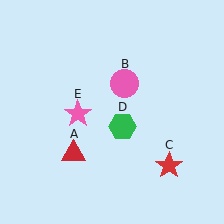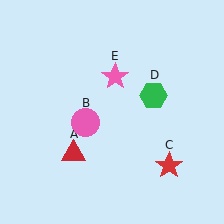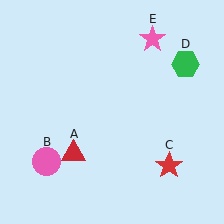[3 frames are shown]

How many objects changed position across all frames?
3 objects changed position: pink circle (object B), green hexagon (object D), pink star (object E).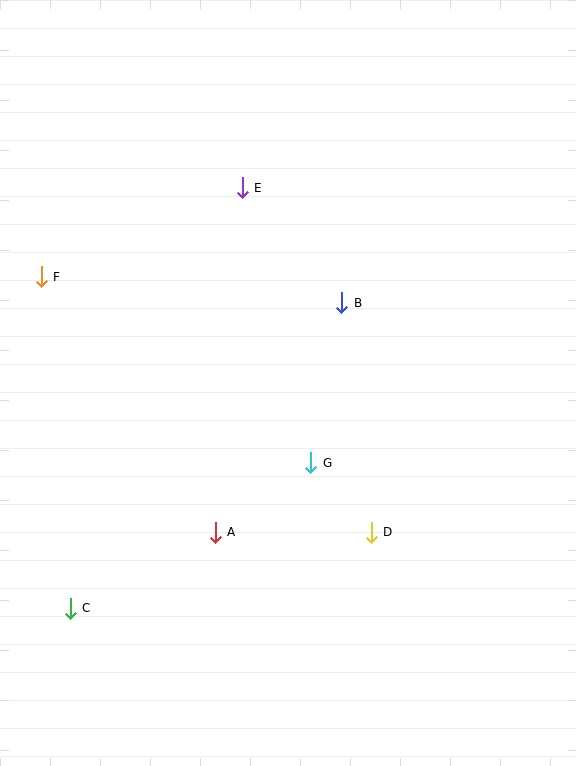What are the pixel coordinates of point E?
Point E is at (242, 188).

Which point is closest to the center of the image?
Point G at (311, 463) is closest to the center.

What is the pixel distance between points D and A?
The distance between D and A is 156 pixels.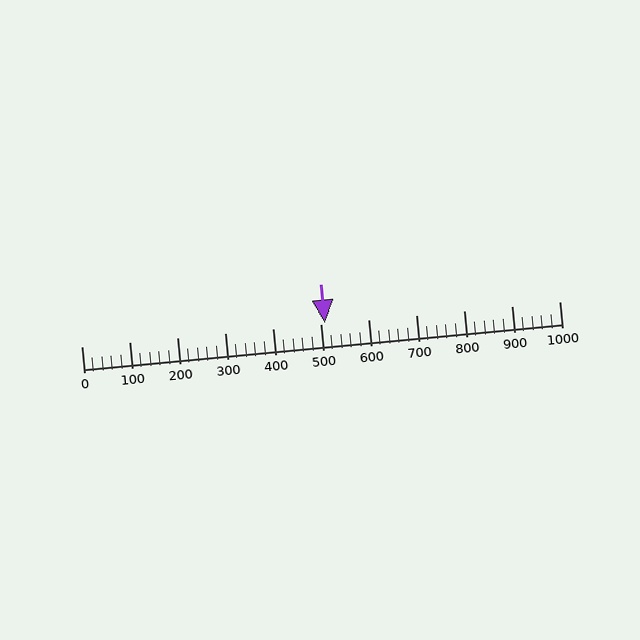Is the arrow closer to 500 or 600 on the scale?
The arrow is closer to 500.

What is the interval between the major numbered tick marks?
The major tick marks are spaced 100 units apart.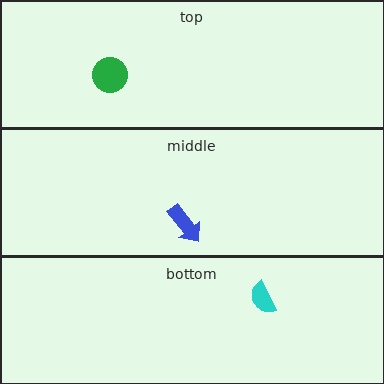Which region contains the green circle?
The top region.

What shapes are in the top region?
The green circle.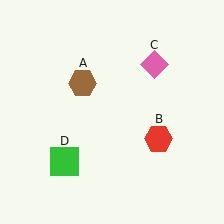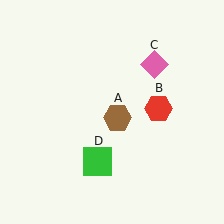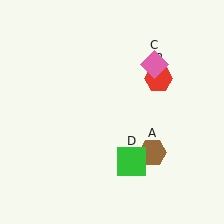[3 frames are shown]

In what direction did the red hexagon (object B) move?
The red hexagon (object B) moved up.